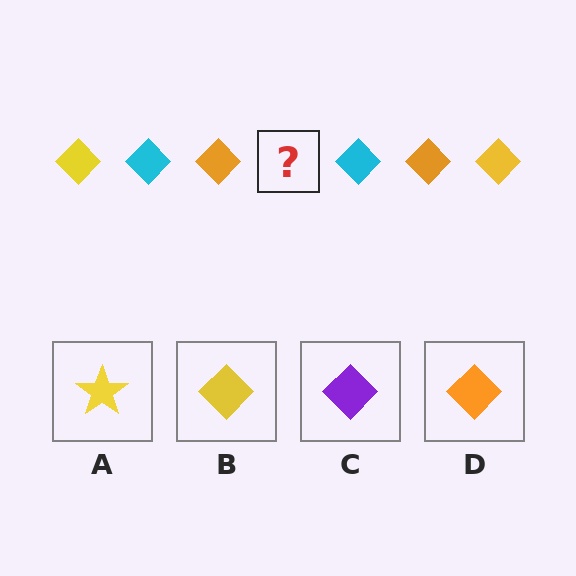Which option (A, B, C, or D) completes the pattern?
B.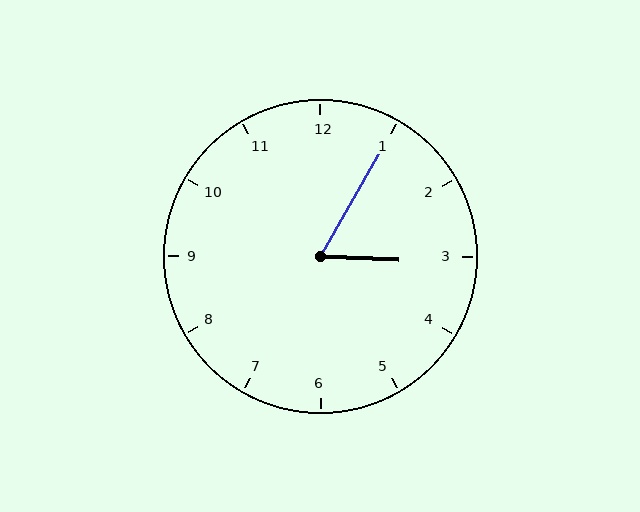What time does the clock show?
3:05.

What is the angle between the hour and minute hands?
Approximately 62 degrees.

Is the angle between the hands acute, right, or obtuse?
It is acute.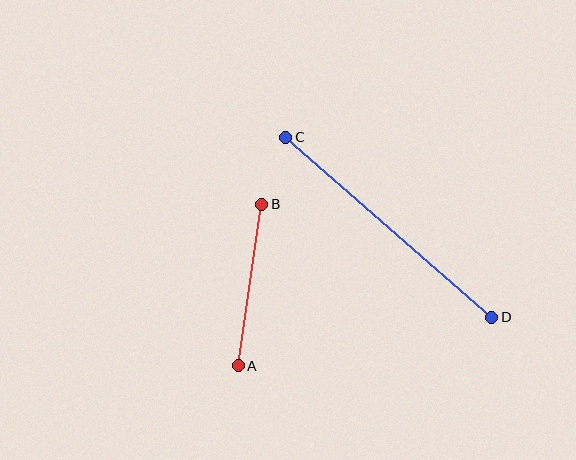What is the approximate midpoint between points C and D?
The midpoint is at approximately (389, 227) pixels.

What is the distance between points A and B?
The distance is approximately 163 pixels.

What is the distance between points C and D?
The distance is approximately 274 pixels.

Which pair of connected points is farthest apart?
Points C and D are farthest apart.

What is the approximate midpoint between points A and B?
The midpoint is at approximately (250, 285) pixels.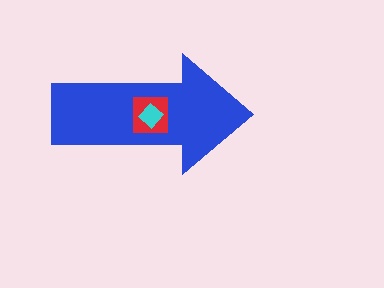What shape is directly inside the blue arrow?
The red square.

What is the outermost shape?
The blue arrow.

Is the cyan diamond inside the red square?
Yes.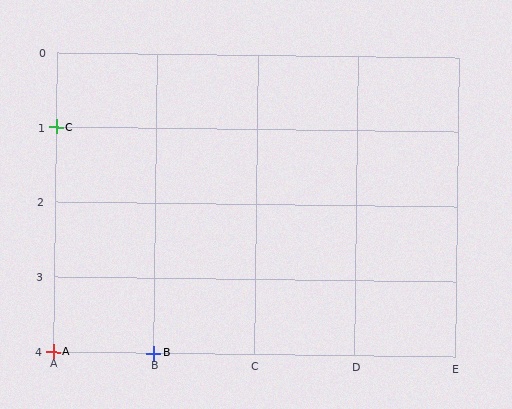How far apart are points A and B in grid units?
Points A and B are 1 column apart.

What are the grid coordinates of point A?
Point A is at grid coordinates (A, 4).